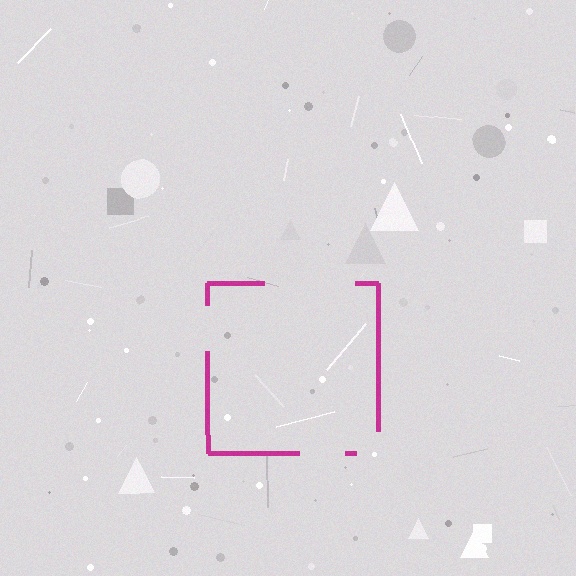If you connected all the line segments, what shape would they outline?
They would outline a square.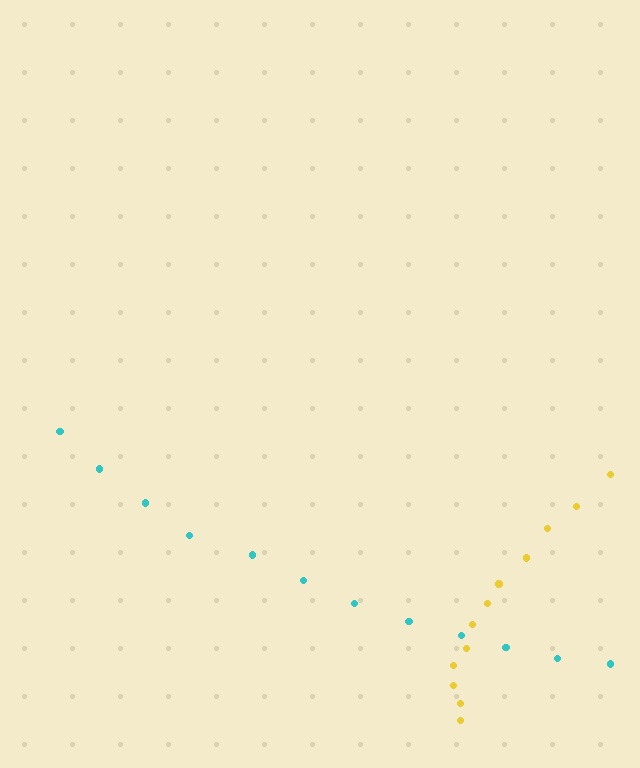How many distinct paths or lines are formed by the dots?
There are 2 distinct paths.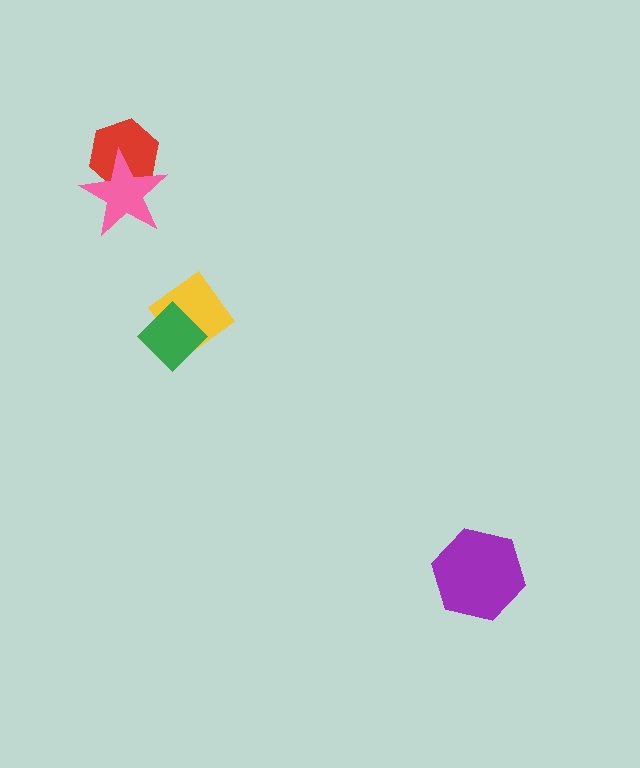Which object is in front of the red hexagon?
The pink star is in front of the red hexagon.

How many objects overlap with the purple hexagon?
0 objects overlap with the purple hexagon.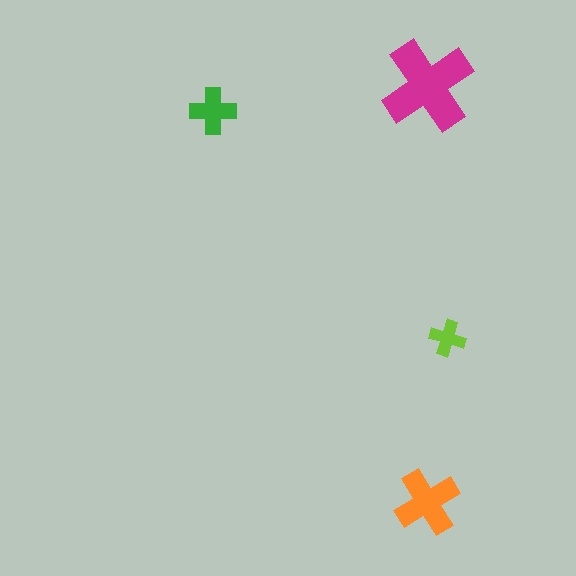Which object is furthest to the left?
The green cross is leftmost.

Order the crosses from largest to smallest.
the magenta one, the orange one, the green one, the lime one.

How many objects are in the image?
There are 4 objects in the image.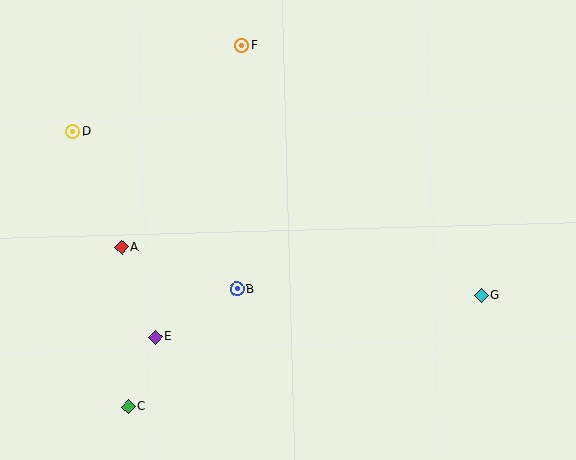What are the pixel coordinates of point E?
Point E is at (155, 337).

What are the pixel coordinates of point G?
Point G is at (481, 295).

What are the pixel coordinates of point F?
Point F is at (242, 45).